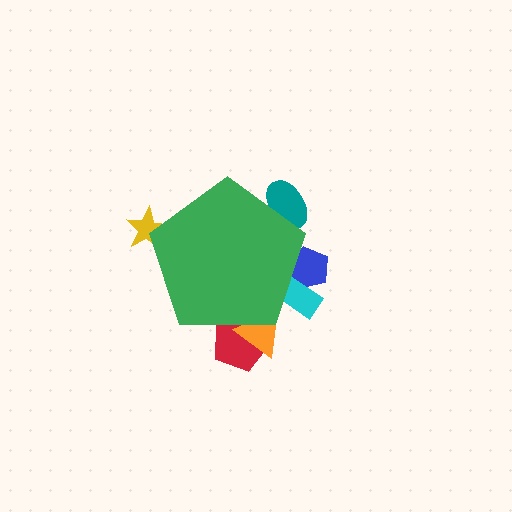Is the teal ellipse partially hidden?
Yes, the teal ellipse is partially hidden behind the green pentagon.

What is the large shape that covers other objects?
A green pentagon.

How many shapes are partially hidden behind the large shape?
6 shapes are partially hidden.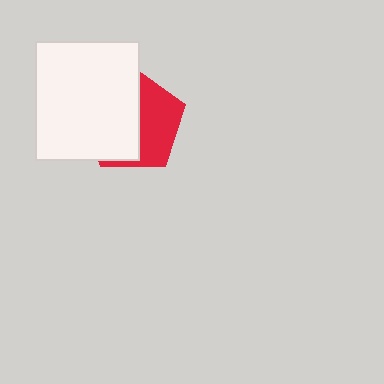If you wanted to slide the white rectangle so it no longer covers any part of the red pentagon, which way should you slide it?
Slide it left — that is the most direct way to separate the two shapes.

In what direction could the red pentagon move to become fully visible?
The red pentagon could move right. That would shift it out from behind the white rectangle entirely.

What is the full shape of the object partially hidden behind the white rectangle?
The partially hidden object is a red pentagon.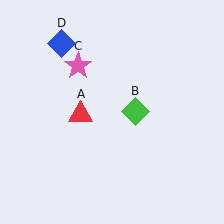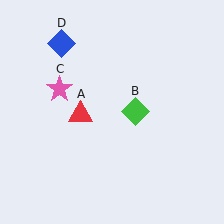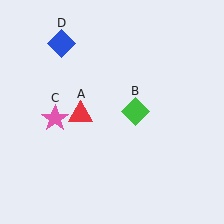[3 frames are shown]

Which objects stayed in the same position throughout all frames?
Red triangle (object A) and green diamond (object B) and blue diamond (object D) remained stationary.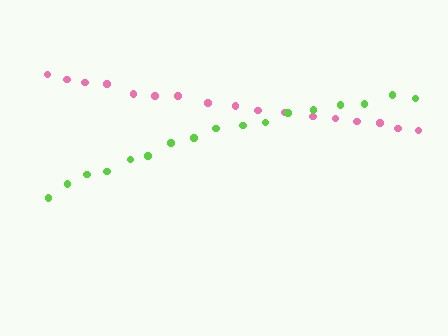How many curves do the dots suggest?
There are 2 distinct paths.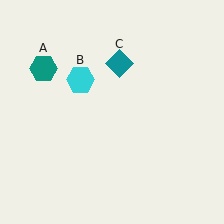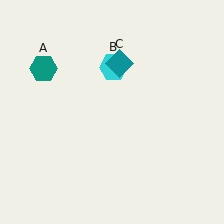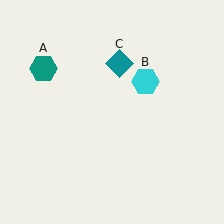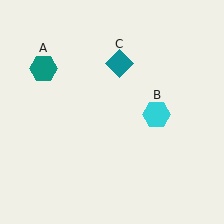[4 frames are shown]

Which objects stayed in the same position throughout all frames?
Teal hexagon (object A) and teal diamond (object C) remained stationary.